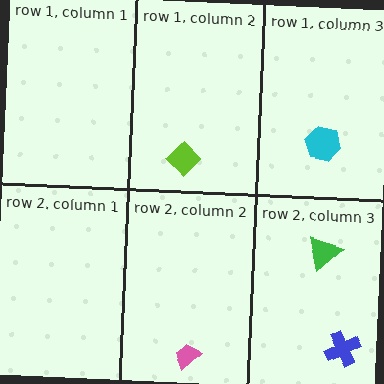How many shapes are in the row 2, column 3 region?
2.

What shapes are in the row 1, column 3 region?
The cyan hexagon.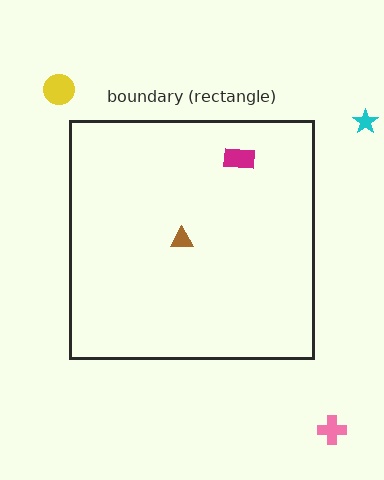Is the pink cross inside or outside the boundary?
Outside.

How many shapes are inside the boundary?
2 inside, 3 outside.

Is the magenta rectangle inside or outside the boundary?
Inside.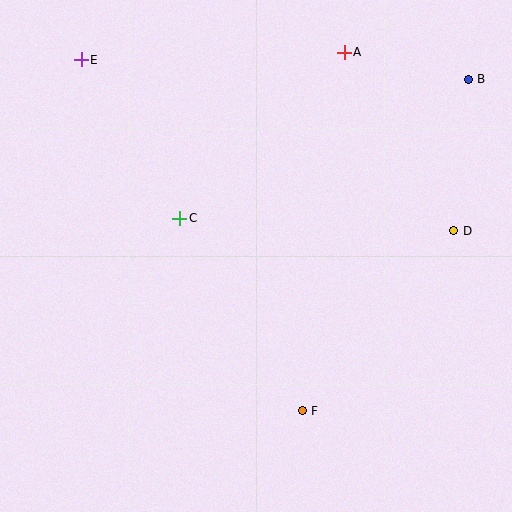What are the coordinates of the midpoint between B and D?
The midpoint between B and D is at (461, 155).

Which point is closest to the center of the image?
Point C at (180, 218) is closest to the center.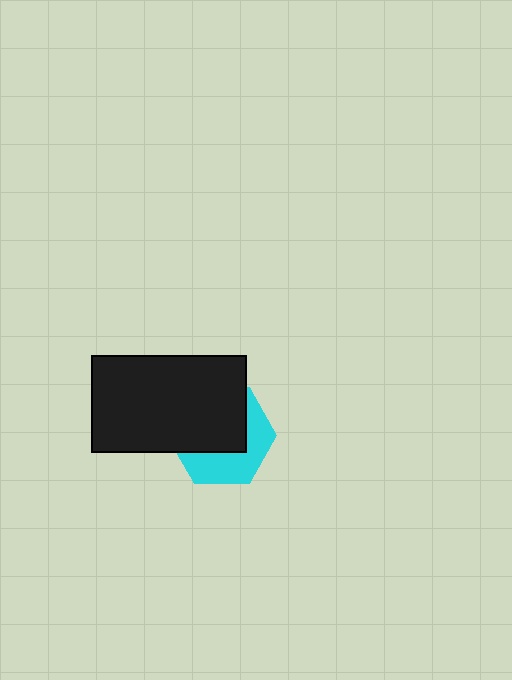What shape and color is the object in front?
The object in front is a black rectangle.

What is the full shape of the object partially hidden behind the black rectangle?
The partially hidden object is a cyan hexagon.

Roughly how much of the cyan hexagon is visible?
A small part of it is visible (roughly 42%).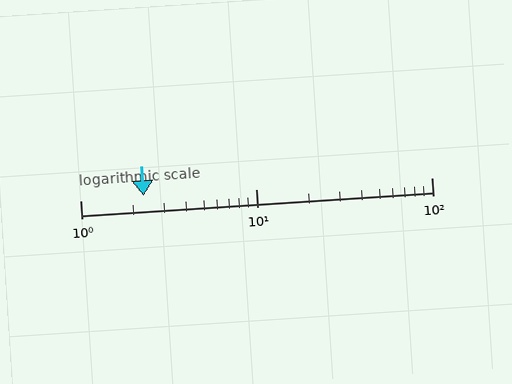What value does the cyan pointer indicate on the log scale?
The pointer indicates approximately 2.3.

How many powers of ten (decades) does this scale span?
The scale spans 2 decades, from 1 to 100.